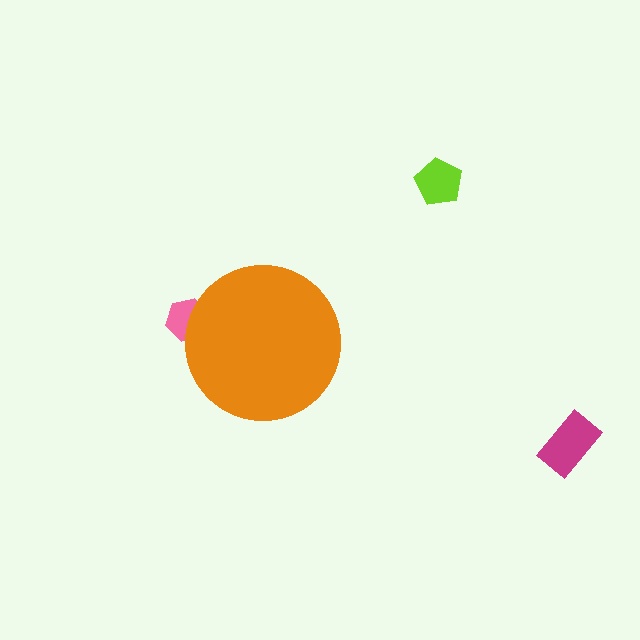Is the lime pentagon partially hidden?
No, the lime pentagon is fully visible.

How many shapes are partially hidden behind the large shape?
1 shape is partially hidden.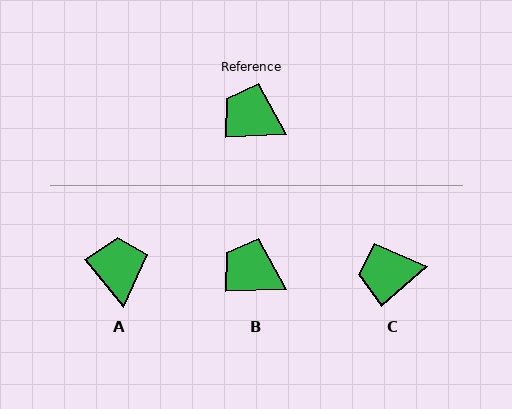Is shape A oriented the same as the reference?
No, it is off by about 53 degrees.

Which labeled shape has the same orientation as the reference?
B.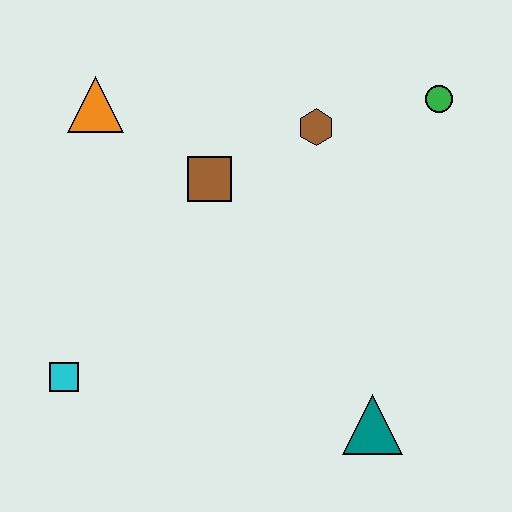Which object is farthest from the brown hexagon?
The cyan square is farthest from the brown hexagon.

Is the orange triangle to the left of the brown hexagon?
Yes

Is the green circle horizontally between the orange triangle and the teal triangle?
No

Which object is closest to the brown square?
The brown hexagon is closest to the brown square.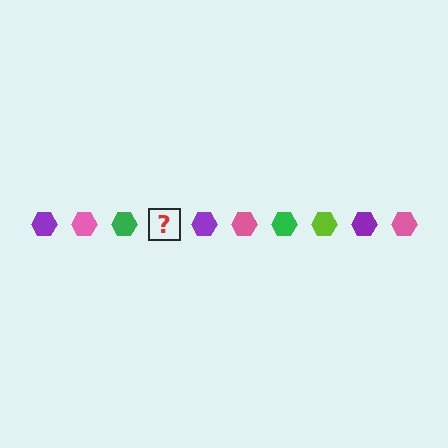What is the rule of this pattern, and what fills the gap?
The rule is that the pattern cycles through purple, pink, green, lime hexagons. The gap should be filled with a lime hexagon.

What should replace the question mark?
The question mark should be replaced with a lime hexagon.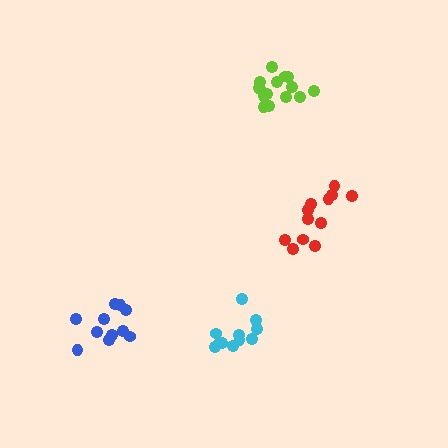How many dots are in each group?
Group 1: 11 dots, Group 2: 12 dots, Group 3: 15 dots, Group 4: 11 dots (49 total).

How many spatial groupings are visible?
There are 4 spatial groupings.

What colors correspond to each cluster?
The clusters are colored: cyan, red, lime, blue.